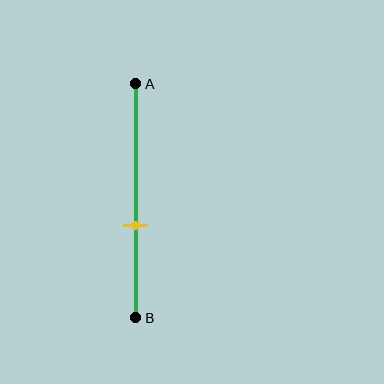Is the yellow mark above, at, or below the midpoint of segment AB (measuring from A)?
The yellow mark is below the midpoint of segment AB.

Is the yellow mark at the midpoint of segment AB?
No, the mark is at about 60% from A, not at the 50% midpoint.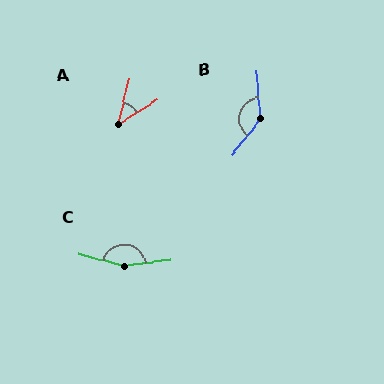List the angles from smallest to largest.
A (44°), B (138°), C (158°).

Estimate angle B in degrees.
Approximately 138 degrees.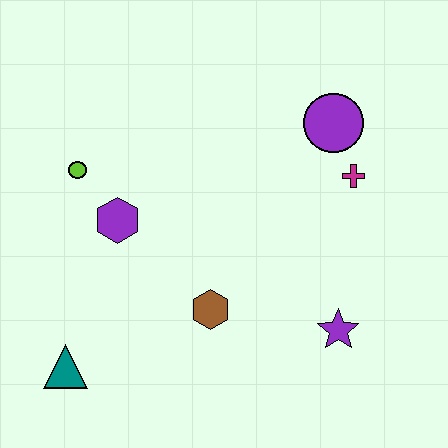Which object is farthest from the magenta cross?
The teal triangle is farthest from the magenta cross.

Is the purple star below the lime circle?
Yes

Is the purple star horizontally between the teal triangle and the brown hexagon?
No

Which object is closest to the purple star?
The brown hexagon is closest to the purple star.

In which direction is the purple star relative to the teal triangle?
The purple star is to the right of the teal triangle.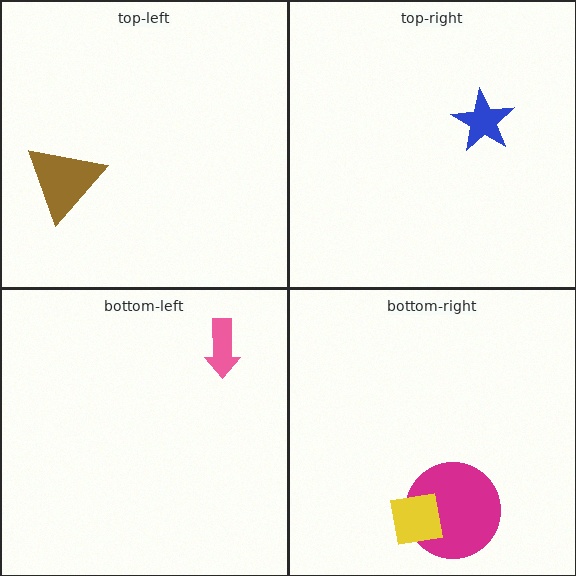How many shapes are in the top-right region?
1.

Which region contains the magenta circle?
The bottom-right region.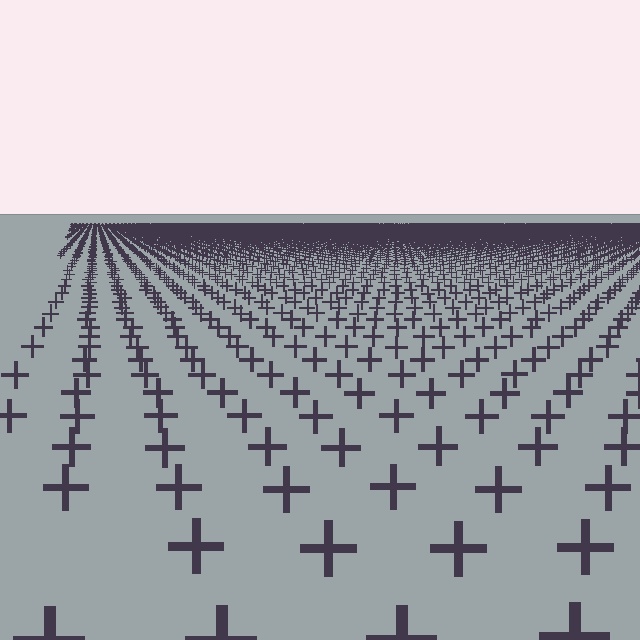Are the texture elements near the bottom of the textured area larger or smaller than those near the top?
Larger. Near the bottom, elements are closer to the viewer and appear at a bigger on-screen size.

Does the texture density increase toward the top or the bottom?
Density increases toward the top.